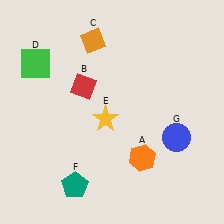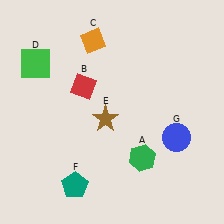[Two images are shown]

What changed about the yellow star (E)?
In Image 1, E is yellow. In Image 2, it changed to brown.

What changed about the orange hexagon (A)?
In Image 1, A is orange. In Image 2, it changed to green.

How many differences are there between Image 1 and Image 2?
There are 2 differences between the two images.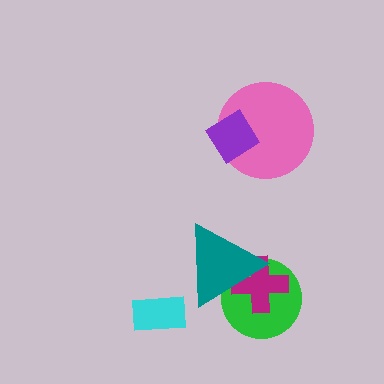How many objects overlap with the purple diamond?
1 object overlaps with the purple diamond.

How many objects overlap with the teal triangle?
2 objects overlap with the teal triangle.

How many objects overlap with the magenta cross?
2 objects overlap with the magenta cross.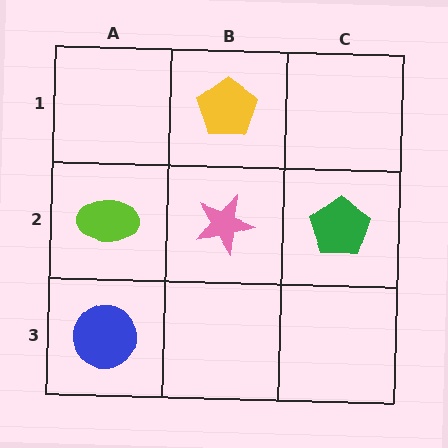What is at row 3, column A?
A blue circle.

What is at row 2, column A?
A lime ellipse.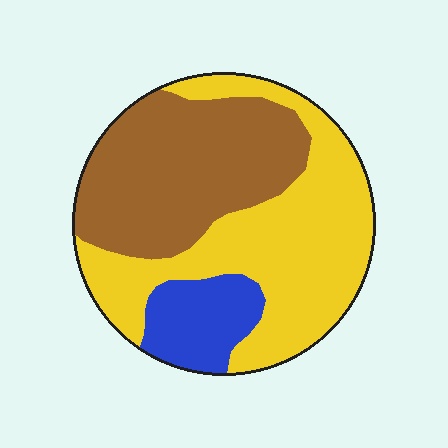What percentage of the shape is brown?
Brown takes up between a quarter and a half of the shape.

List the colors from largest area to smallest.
From largest to smallest: yellow, brown, blue.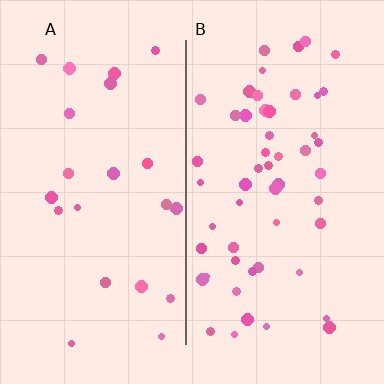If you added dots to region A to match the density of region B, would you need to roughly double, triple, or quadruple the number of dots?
Approximately double.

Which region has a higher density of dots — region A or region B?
B (the right).